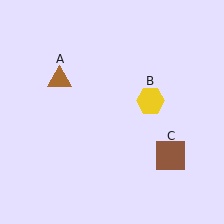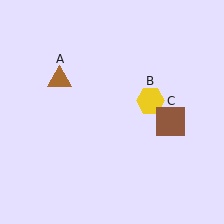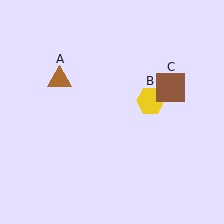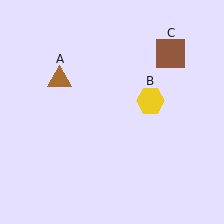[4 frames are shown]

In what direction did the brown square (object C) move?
The brown square (object C) moved up.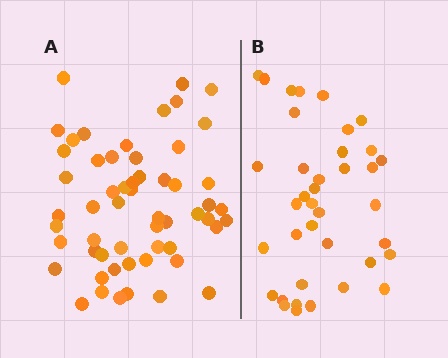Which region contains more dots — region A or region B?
Region A (the left region) has more dots.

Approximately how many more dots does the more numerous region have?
Region A has approximately 20 more dots than region B.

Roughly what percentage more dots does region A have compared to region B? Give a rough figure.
About 45% more.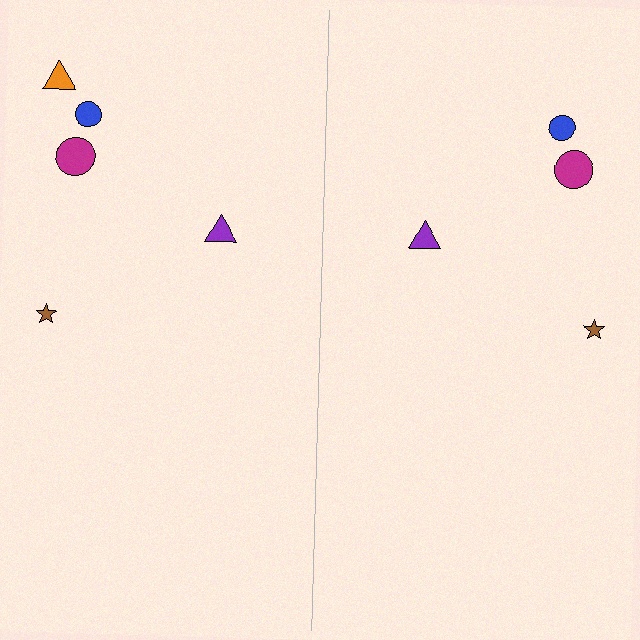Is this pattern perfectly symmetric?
No, the pattern is not perfectly symmetric. A orange triangle is missing from the right side.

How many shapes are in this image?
There are 9 shapes in this image.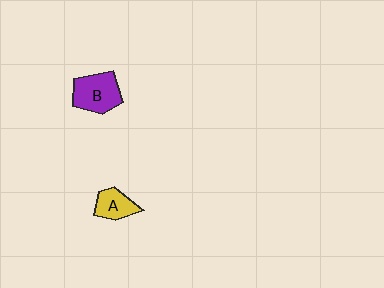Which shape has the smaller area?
Shape A (yellow).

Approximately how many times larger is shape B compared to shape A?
Approximately 1.6 times.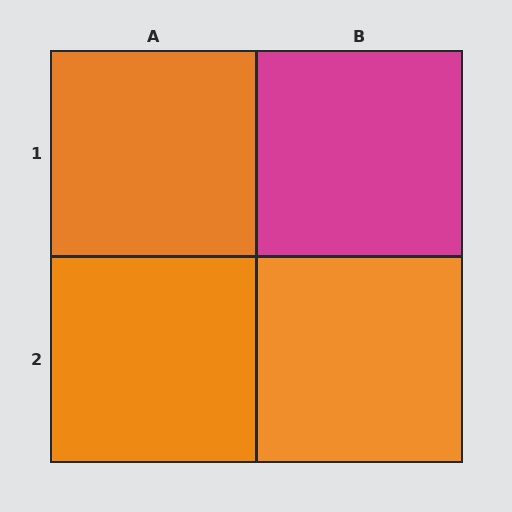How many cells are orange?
3 cells are orange.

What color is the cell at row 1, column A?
Orange.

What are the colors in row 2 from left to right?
Orange, orange.